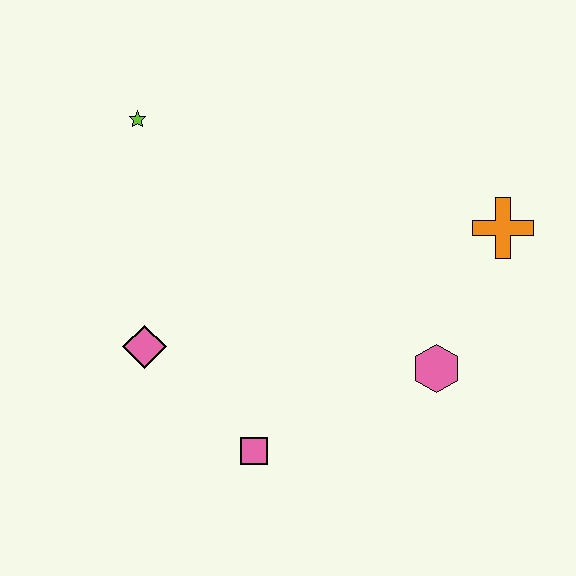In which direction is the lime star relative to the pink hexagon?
The lime star is to the left of the pink hexagon.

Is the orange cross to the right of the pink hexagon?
Yes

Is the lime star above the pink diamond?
Yes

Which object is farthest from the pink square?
The lime star is farthest from the pink square.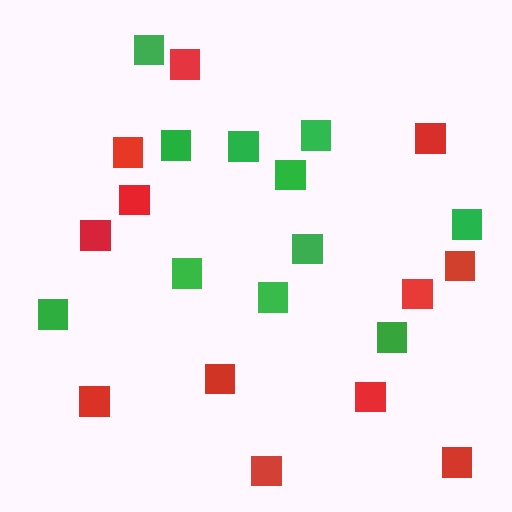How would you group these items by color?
There are 2 groups: one group of green squares (11) and one group of red squares (12).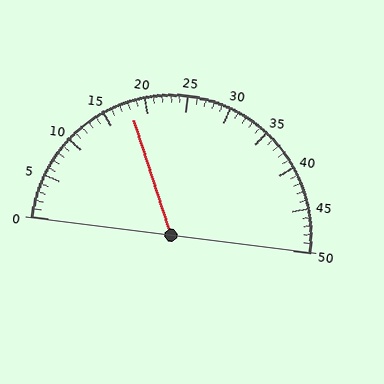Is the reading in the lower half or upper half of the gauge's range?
The reading is in the lower half of the range (0 to 50).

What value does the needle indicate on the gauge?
The needle indicates approximately 18.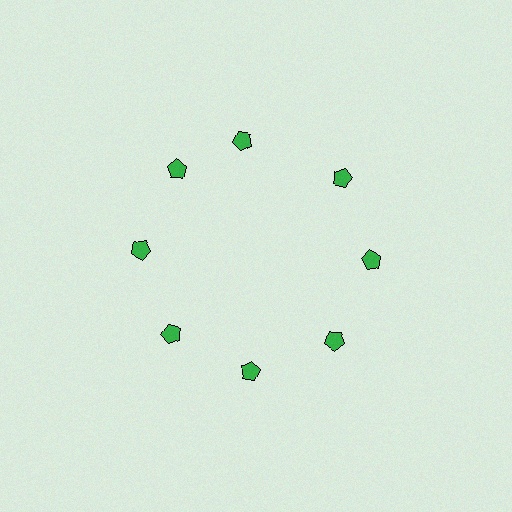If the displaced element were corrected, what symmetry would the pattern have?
It would have 8-fold rotational symmetry — the pattern would map onto itself every 45 degrees.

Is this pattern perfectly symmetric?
No. The 8 green pentagons are arranged in a ring, but one element near the 12 o'clock position is rotated out of alignment along the ring, breaking the 8-fold rotational symmetry.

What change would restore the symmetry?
The symmetry would be restored by rotating it back into even spacing with its neighbors so that all 8 pentagons sit at equal angles and equal distance from the center.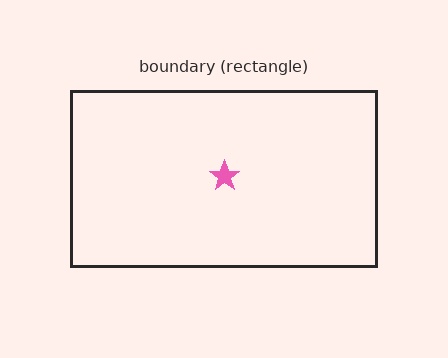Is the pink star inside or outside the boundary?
Inside.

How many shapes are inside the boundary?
1 inside, 0 outside.